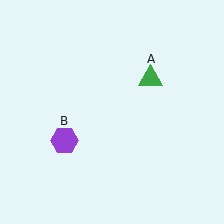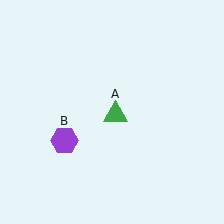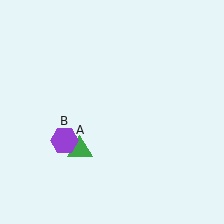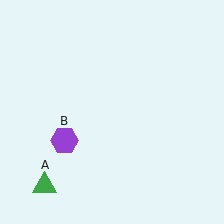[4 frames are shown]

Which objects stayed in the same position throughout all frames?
Purple hexagon (object B) remained stationary.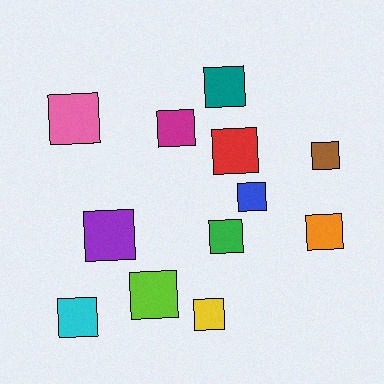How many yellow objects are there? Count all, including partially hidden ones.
There is 1 yellow object.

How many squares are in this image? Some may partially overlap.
There are 12 squares.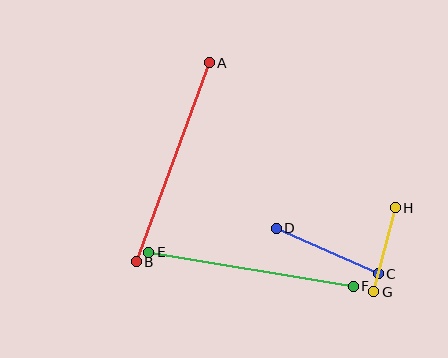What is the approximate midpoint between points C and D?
The midpoint is at approximately (327, 251) pixels.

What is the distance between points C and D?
The distance is approximately 112 pixels.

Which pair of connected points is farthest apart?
Points A and B are farthest apart.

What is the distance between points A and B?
The distance is approximately 212 pixels.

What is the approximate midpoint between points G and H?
The midpoint is at approximately (385, 250) pixels.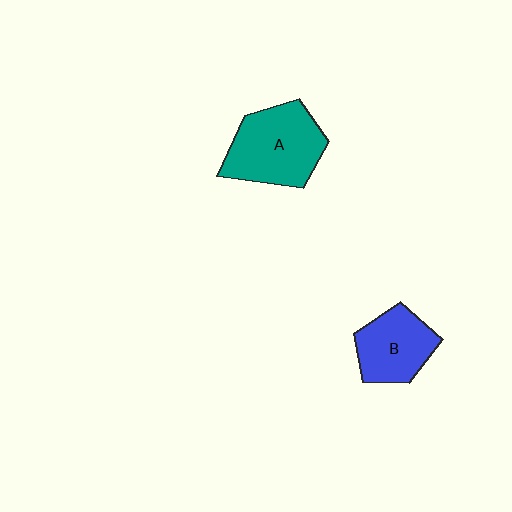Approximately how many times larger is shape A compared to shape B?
Approximately 1.4 times.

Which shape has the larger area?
Shape A (teal).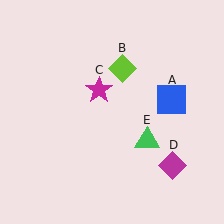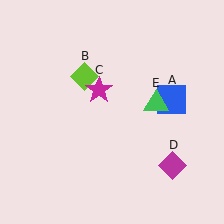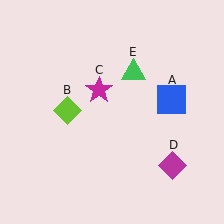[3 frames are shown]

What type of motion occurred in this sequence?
The lime diamond (object B), green triangle (object E) rotated counterclockwise around the center of the scene.